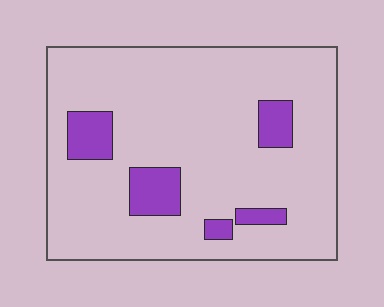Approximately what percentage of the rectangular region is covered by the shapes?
Approximately 15%.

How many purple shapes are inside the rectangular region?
5.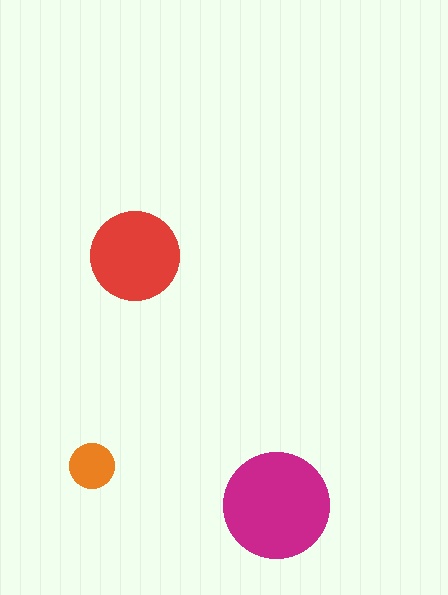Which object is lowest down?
The magenta circle is bottommost.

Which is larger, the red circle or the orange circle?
The red one.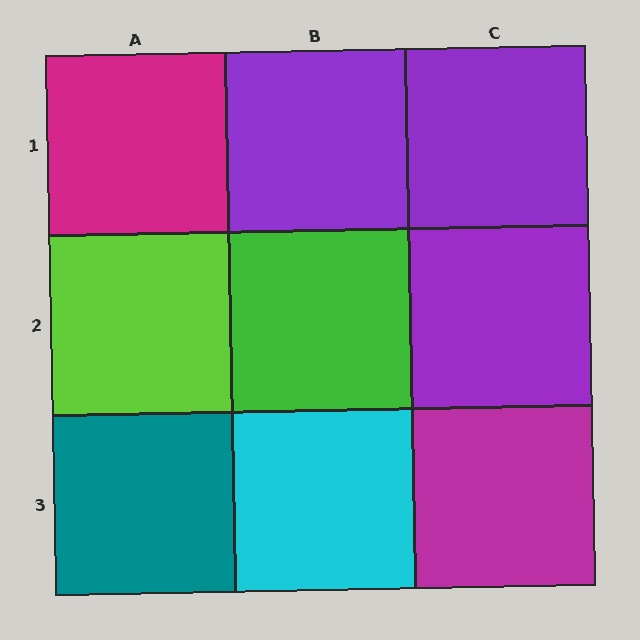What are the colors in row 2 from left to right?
Lime, green, purple.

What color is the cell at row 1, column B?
Purple.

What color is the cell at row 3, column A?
Teal.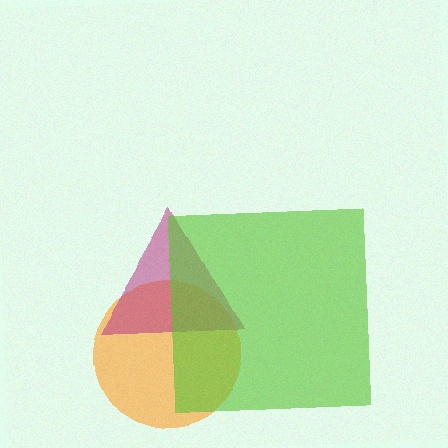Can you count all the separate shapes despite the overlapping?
Yes, there are 3 separate shapes.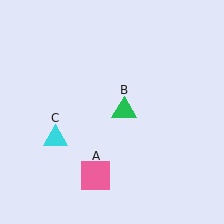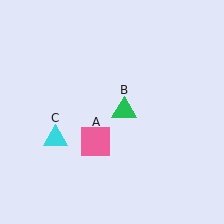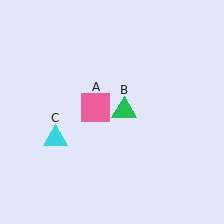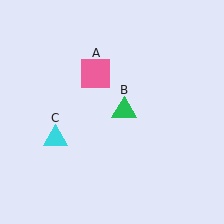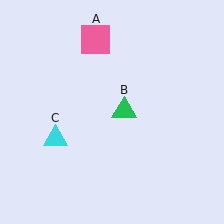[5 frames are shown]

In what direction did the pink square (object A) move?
The pink square (object A) moved up.